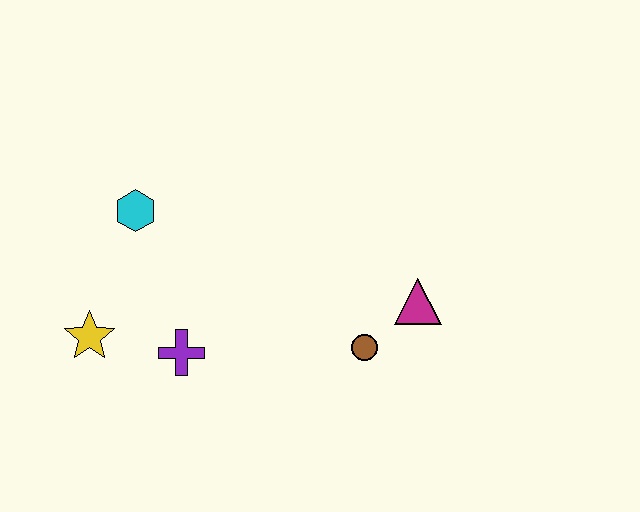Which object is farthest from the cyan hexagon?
The magenta triangle is farthest from the cyan hexagon.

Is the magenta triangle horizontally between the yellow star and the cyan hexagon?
No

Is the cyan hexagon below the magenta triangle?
No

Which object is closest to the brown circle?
The magenta triangle is closest to the brown circle.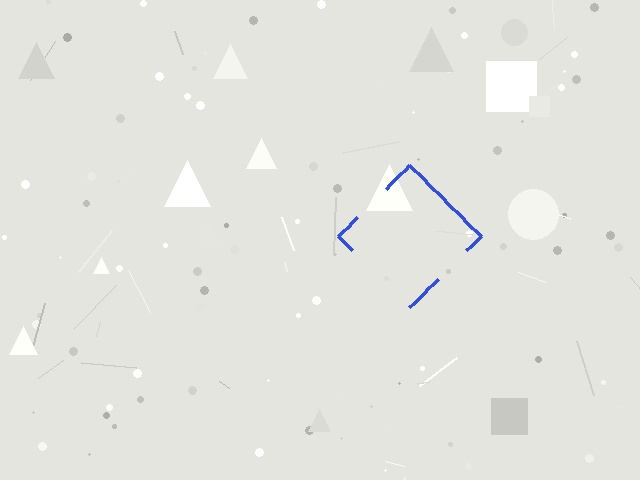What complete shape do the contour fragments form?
The contour fragments form a diamond.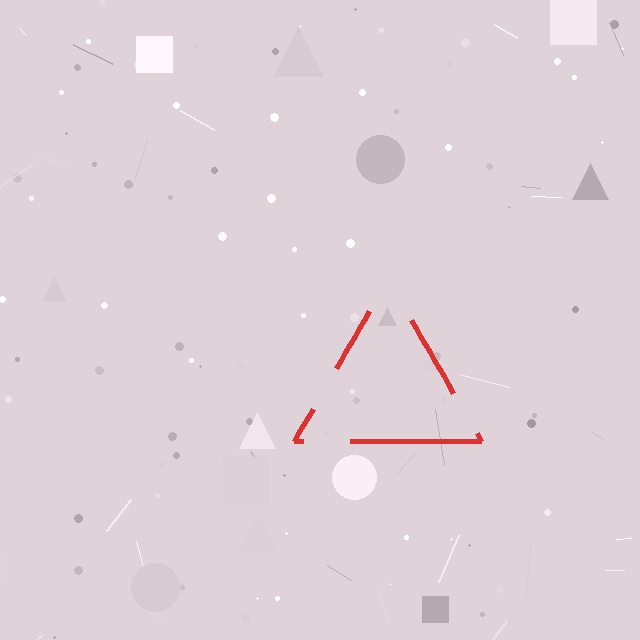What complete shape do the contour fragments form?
The contour fragments form a triangle.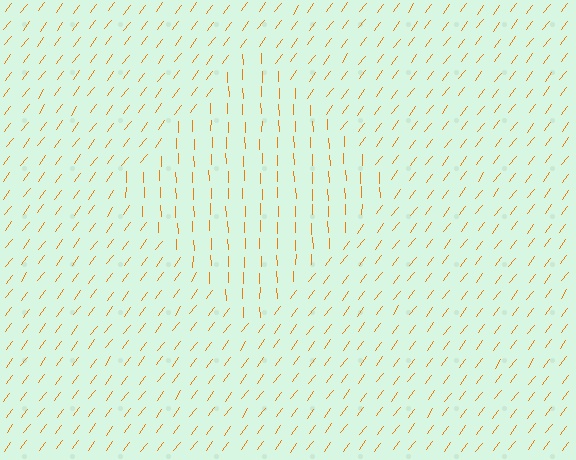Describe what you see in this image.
The image is filled with small orange line segments. A diamond region in the image has lines oriented differently from the surrounding lines, creating a visible texture boundary.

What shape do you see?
I see a diamond.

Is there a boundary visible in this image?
Yes, there is a texture boundary formed by a change in line orientation.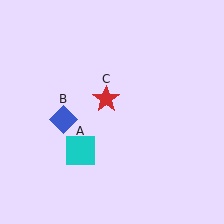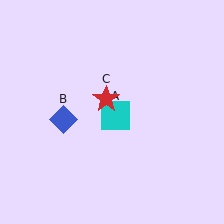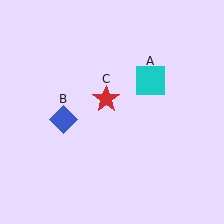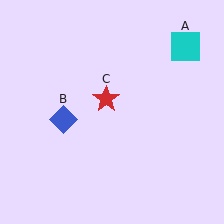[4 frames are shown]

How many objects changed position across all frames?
1 object changed position: cyan square (object A).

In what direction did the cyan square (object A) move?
The cyan square (object A) moved up and to the right.